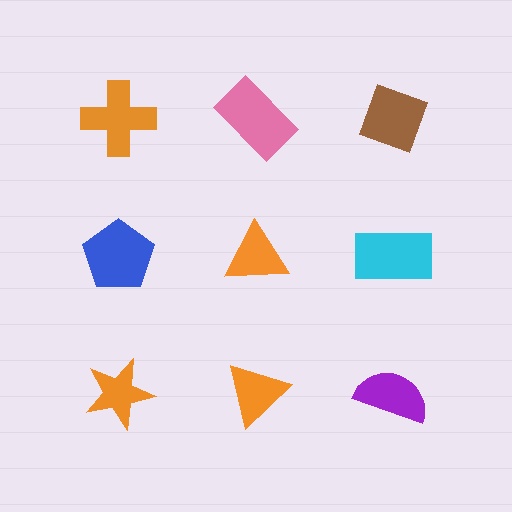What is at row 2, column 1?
A blue pentagon.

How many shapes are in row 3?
3 shapes.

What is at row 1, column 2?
A pink rectangle.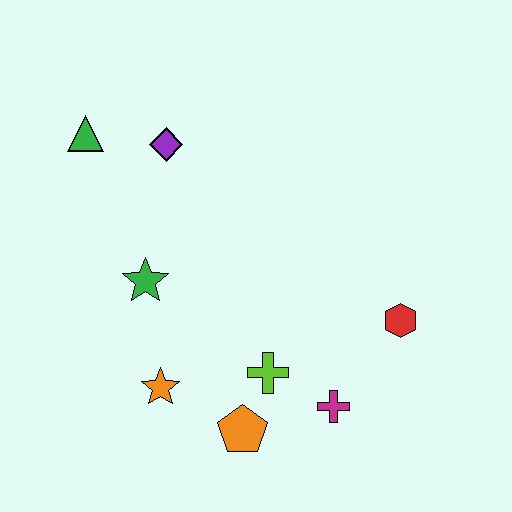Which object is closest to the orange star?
The orange pentagon is closest to the orange star.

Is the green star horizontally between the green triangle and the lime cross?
Yes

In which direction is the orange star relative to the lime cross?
The orange star is to the left of the lime cross.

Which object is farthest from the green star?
The red hexagon is farthest from the green star.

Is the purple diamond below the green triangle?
Yes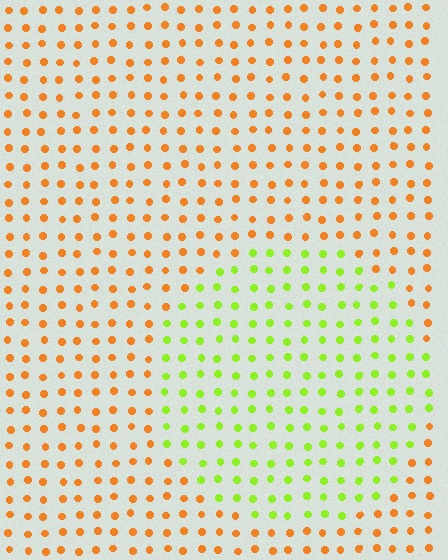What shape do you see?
I see a circle.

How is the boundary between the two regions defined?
The boundary is defined purely by a slight shift in hue (about 62 degrees). Spacing, size, and orientation are identical on both sides.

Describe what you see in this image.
The image is filled with small orange elements in a uniform arrangement. A circle-shaped region is visible where the elements are tinted to a slightly different hue, forming a subtle color boundary.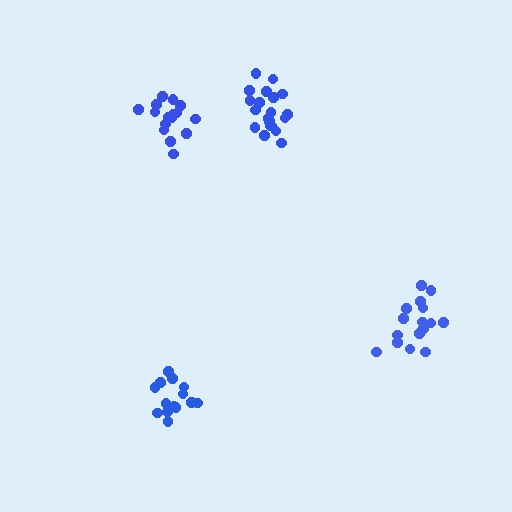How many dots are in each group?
Group 1: 16 dots, Group 2: 16 dots, Group 3: 15 dots, Group 4: 20 dots (67 total).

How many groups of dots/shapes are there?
There are 4 groups.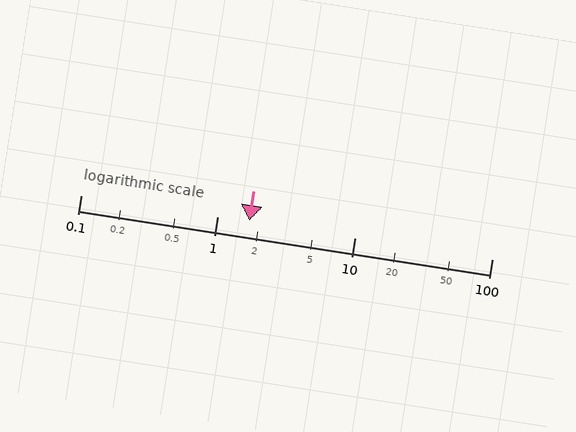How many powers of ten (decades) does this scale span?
The scale spans 3 decades, from 0.1 to 100.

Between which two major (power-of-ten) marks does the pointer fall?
The pointer is between 1 and 10.